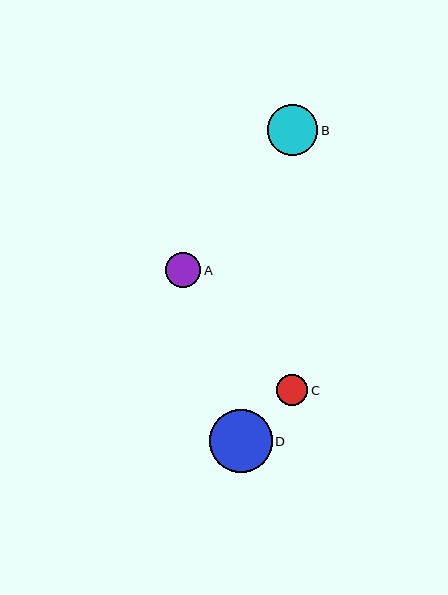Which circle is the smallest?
Circle C is the smallest with a size of approximately 31 pixels.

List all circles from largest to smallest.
From largest to smallest: D, B, A, C.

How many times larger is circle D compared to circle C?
Circle D is approximately 2.1 times the size of circle C.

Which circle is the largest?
Circle D is the largest with a size of approximately 63 pixels.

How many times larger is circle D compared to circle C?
Circle D is approximately 2.1 times the size of circle C.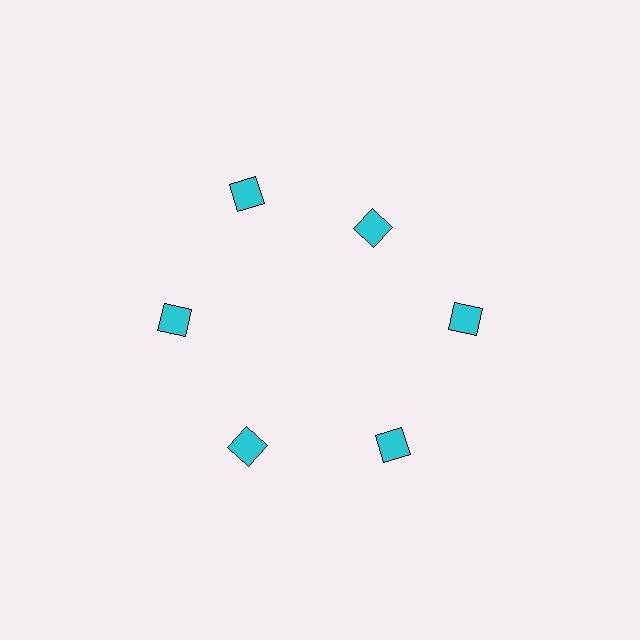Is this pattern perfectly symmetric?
No. The 6 cyan squares are arranged in a ring, but one element near the 1 o'clock position is pulled inward toward the center, breaking the 6-fold rotational symmetry.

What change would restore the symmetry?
The symmetry would be restored by moving it outward, back onto the ring so that all 6 squares sit at equal angles and equal distance from the center.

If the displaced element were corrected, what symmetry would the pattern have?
It would have 6-fold rotational symmetry — the pattern would map onto itself every 60 degrees.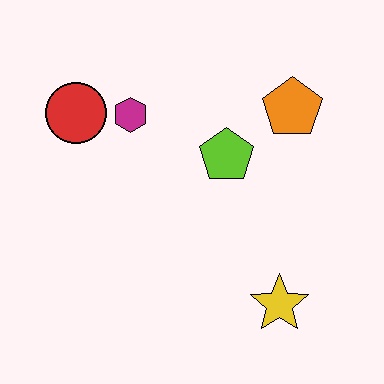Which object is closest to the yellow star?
The lime pentagon is closest to the yellow star.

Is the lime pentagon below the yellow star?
No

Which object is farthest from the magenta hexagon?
The yellow star is farthest from the magenta hexagon.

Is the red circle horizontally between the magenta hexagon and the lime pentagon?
No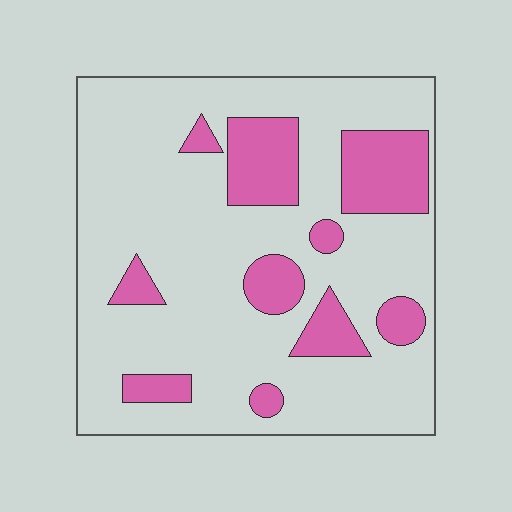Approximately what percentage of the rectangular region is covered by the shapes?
Approximately 20%.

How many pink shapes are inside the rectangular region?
10.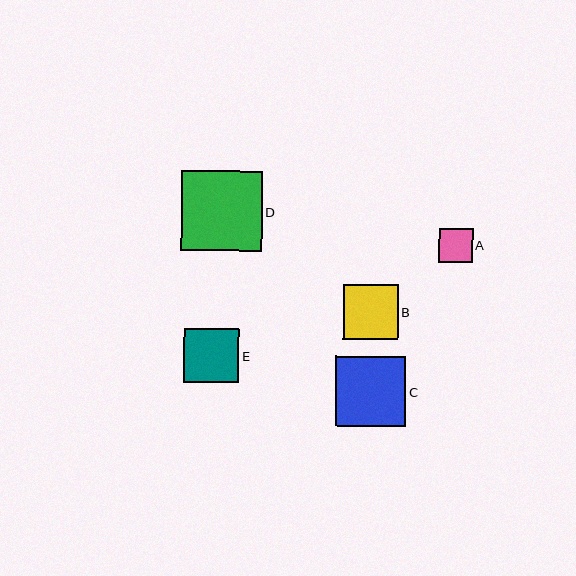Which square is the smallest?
Square A is the smallest with a size of approximately 34 pixels.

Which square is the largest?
Square D is the largest with a size of approximately 80 pixels.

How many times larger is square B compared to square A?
Square B is approximately 1.6 times the size of square A.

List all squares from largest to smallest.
From largest to smallest: D, C, B, E, A.